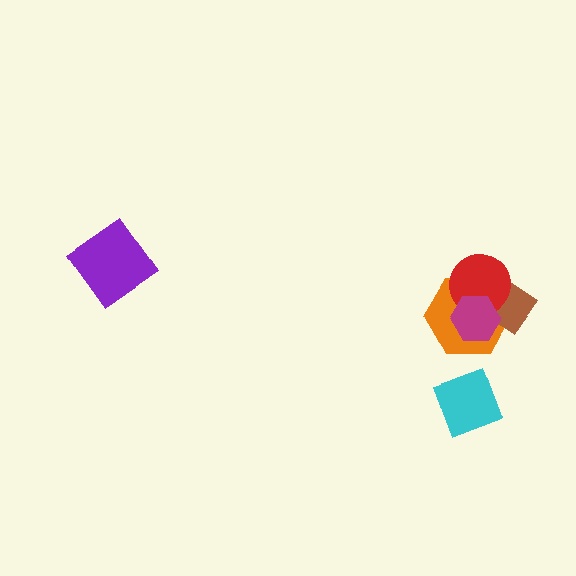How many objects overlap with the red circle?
3 objects overlap with the red circle.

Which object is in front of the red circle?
The magenta hexagon is in front of the red circle.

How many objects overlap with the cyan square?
0 objects overlap with the cyan square.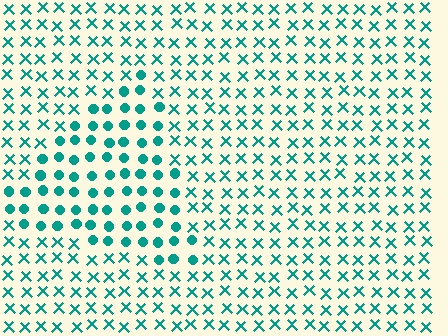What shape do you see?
I see a triangle.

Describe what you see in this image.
The image is filled with small teal elements arranged in a uniform grid. A triangle-shaped region contains circles, while the surrounding area contains X marks. The boundary is defined purely by the change in element shape.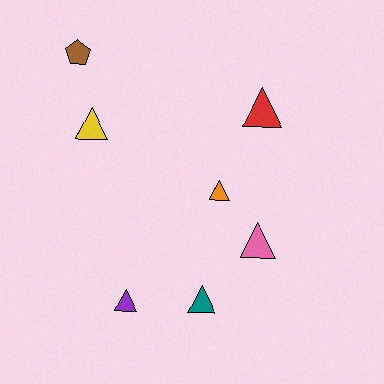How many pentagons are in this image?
There is 1 pentagon.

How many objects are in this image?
There are 7 objects.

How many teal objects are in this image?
There is 1 teal object.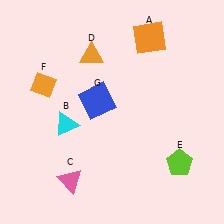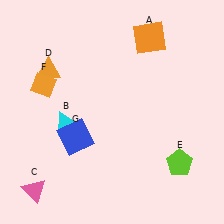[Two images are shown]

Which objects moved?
The objects that moved are: the pink triangle (C), the orange triangle (D), the blue square (G).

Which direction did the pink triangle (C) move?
The pink triangle (C) moved left.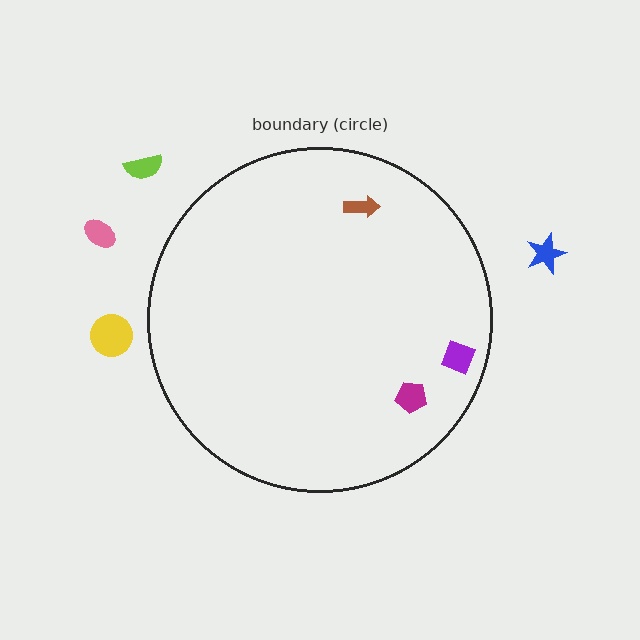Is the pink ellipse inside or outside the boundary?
Outside.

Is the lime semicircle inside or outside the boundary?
Outside.